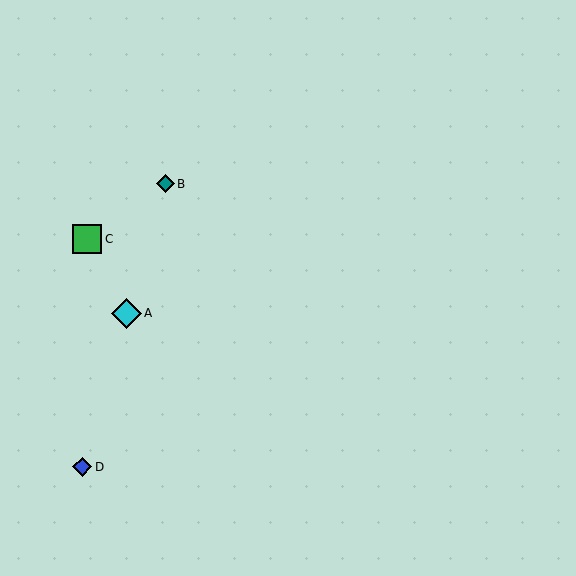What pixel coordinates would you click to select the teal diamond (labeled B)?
Click at (165, 184) to select the teal diamond B.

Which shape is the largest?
The cyan diamond (labeled A) is the largest.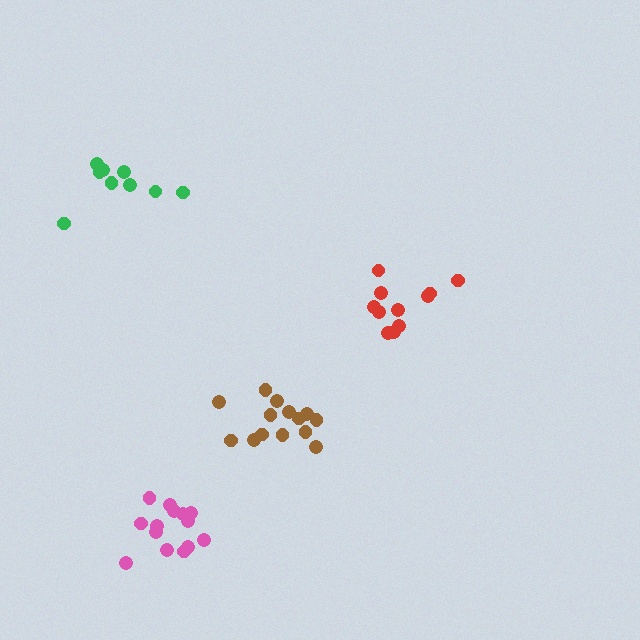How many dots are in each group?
Group 1: 14 dots, Group 2: 11 dots, Group 3: 9 dots, Group 4: 14 dots (48 total).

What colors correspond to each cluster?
The clusters are colored: pink, red, green, brown.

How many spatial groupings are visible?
There are 4 spatial groupings.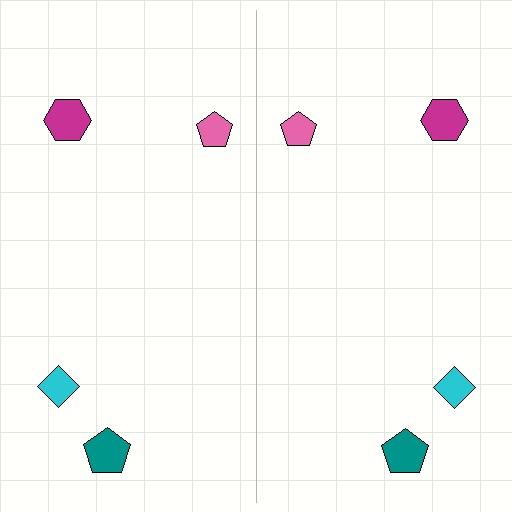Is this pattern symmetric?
Yes, this pattern has bilateral (reflection) symmetry.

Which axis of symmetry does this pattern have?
The pattern has a vertical axis of symmetry running through the center of the image.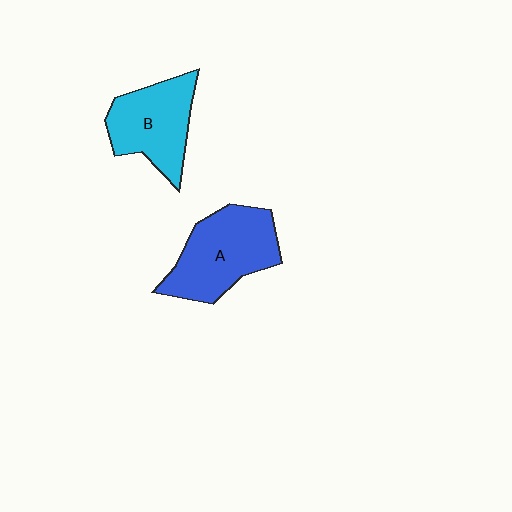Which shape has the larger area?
Shape A (blue).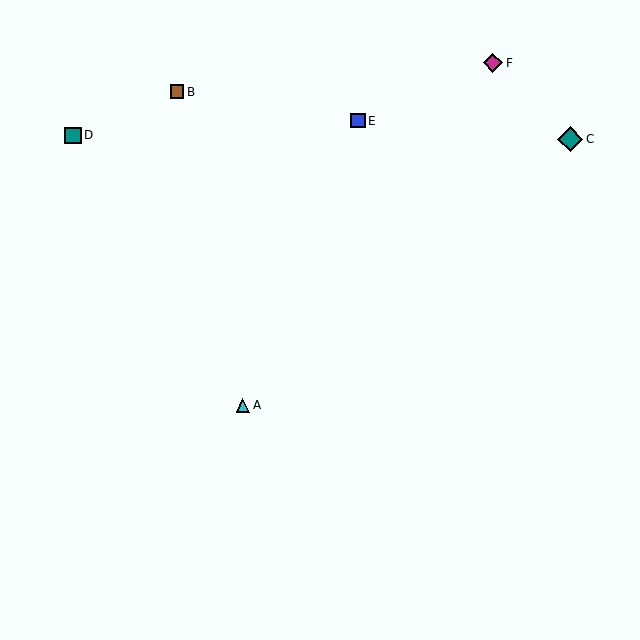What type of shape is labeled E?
Shape E is a blue square.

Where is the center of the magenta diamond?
The center of the magenta diamond is at (493, 63).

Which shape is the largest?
The teal diamond (labeled C) is the largest.